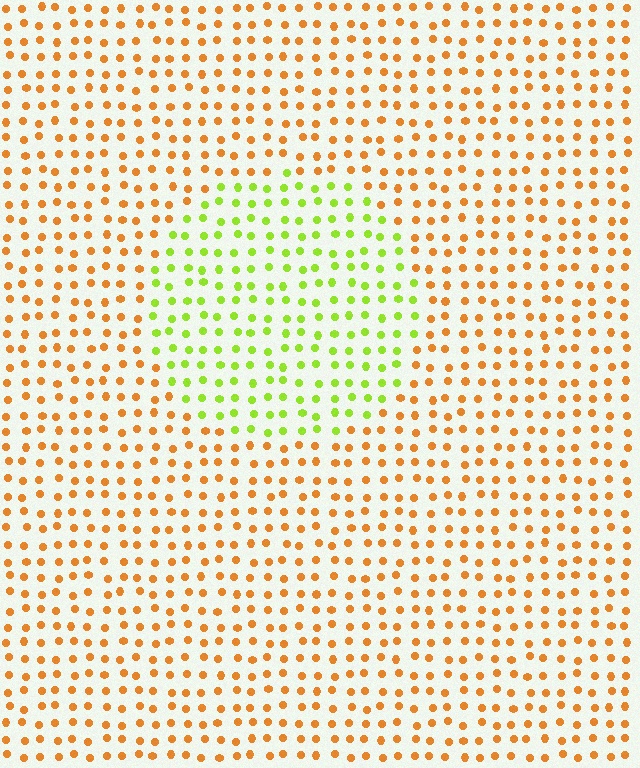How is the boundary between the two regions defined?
The boundary is defined purely by a slight shift in hue (about 59 degrees). Spacing, size, and orientation are identical on both sides.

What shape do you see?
I see a circle.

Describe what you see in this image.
The image is filled with small orange elements in a uniform arrangement. A circle-shaped region is visible where the elements are tinted to a slightly different hue, forming a subtle color boundary.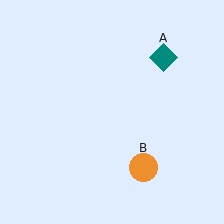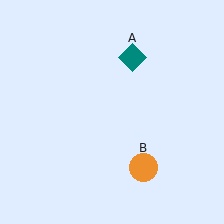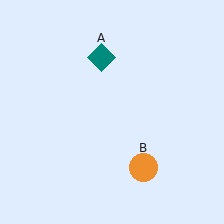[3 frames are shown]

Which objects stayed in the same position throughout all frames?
Orange circle (object B) remained stationary.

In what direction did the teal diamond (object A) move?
The teal diamond (object A) moved left.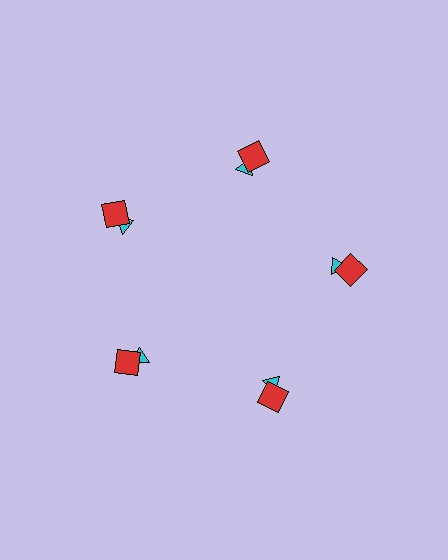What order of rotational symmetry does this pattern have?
This pattern has 5-fold rotational symmetry.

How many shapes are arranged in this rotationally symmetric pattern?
There are 10 shapes, arranged in 5 groups of 2.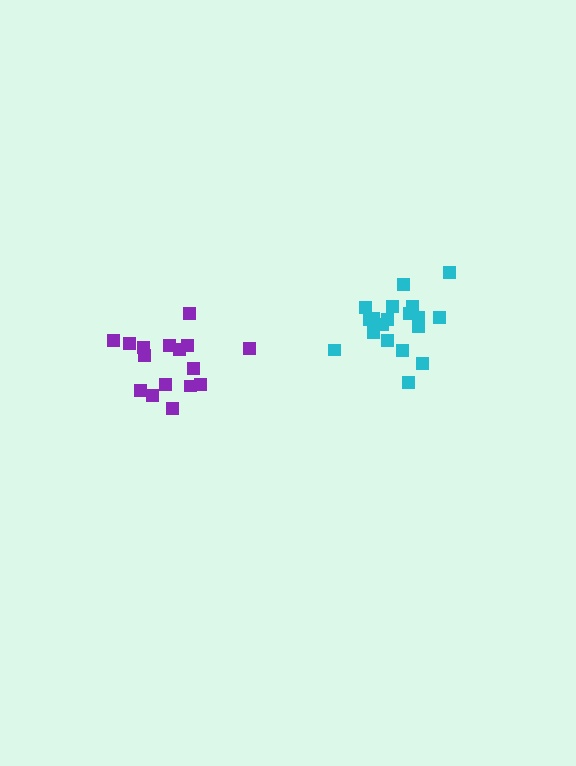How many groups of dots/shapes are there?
There are 2 groups.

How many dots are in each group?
Group 1: 20 dots, Group 2: 16 dots (36 total).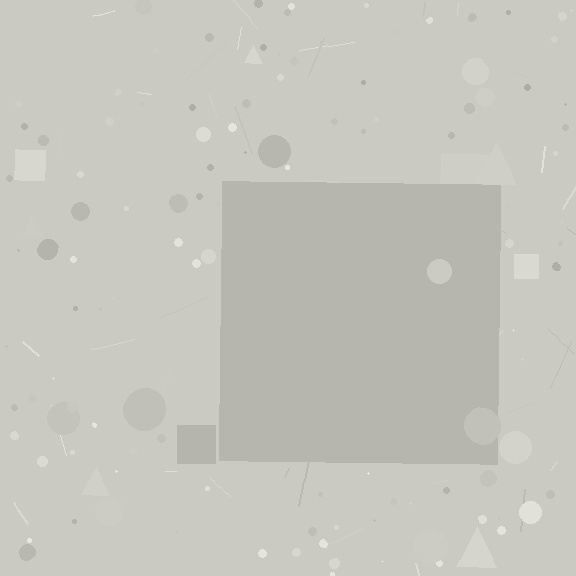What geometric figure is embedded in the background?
A square is embedded in the background.